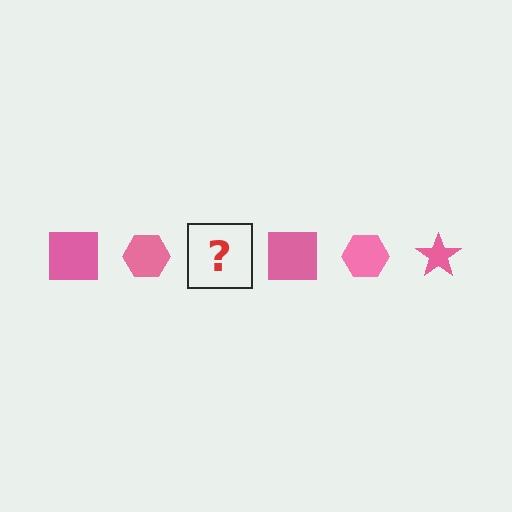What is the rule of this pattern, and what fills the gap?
The rule is that the pattern cycles through square, hexagon, star shapes in pink. The gap should be filled with a pink star.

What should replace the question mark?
The question mark should be replaced with a pink star.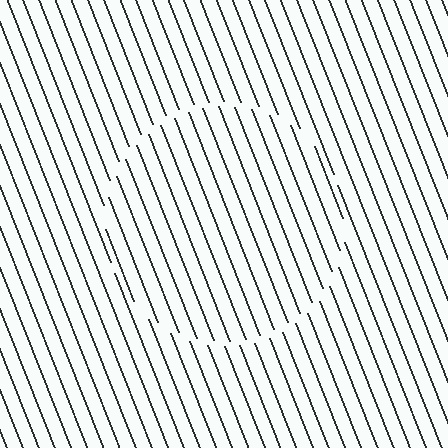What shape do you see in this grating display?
An illusory circle. The interior of the shape contains the same grating, shifted by half a period — the contour is defined by the phase discontinuity where line-ends from the inner and outer gratings abut.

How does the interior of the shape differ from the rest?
The interior of the shape contains the same grating, shifted by half a period — the contour is defined by the phase discontinuity where line-ends from the inner and outer gratings abut.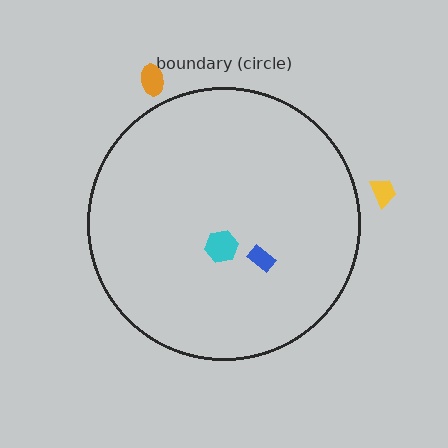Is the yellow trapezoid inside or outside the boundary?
Outside.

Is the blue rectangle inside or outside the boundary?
Inside.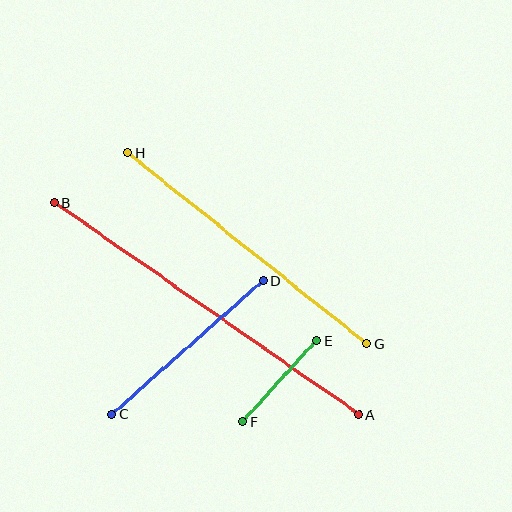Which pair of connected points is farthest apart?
Points A and B are farthest apart.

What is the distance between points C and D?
The distance is approximately 201 pixels.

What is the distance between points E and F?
The distance is approximately 109 pixels.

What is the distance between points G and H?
The distance is approximately 306 pixels.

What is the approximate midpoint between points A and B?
The midpoint is at approximately (206, 308) pixels.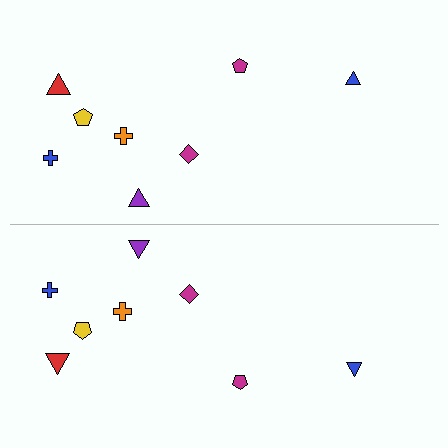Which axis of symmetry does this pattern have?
The pattern has a horizontal axis of symmetry running through the center of the image.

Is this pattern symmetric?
Yes, this pattern has bilateral (reflection) symmetry.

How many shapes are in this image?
There are 16 shapes in this image.